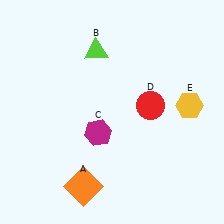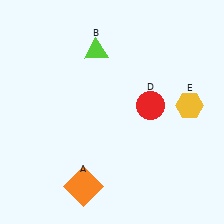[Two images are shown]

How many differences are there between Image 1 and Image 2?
There is 1 difference between the two images.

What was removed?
The magenta hexagon (C) was removed in Image 2.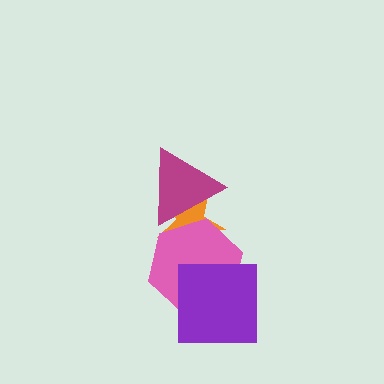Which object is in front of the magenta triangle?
The pink hexagon is in front of the magenta triangle.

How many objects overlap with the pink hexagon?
3 objects overlap with the pink hexagon.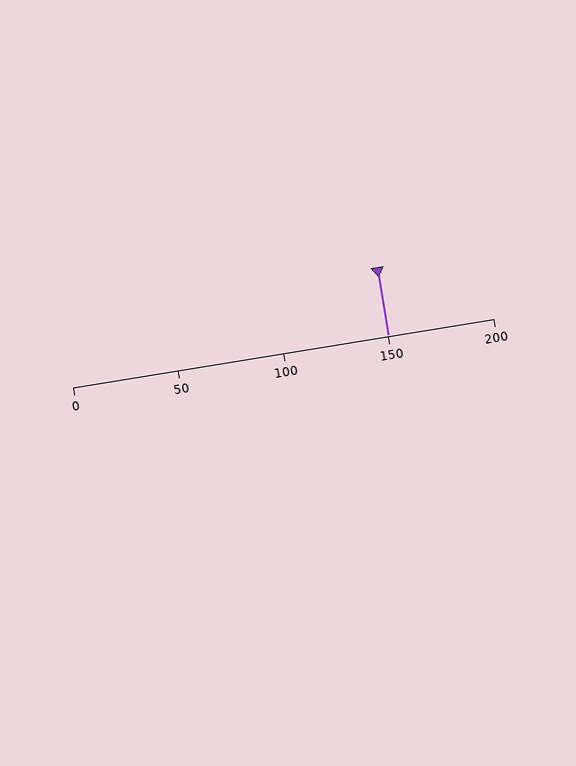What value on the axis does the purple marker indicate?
The marker indicates approximately 150.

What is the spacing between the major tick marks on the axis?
The major ticks are spaced 50 apart.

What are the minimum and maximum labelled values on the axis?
The axis runs from 0 to 200.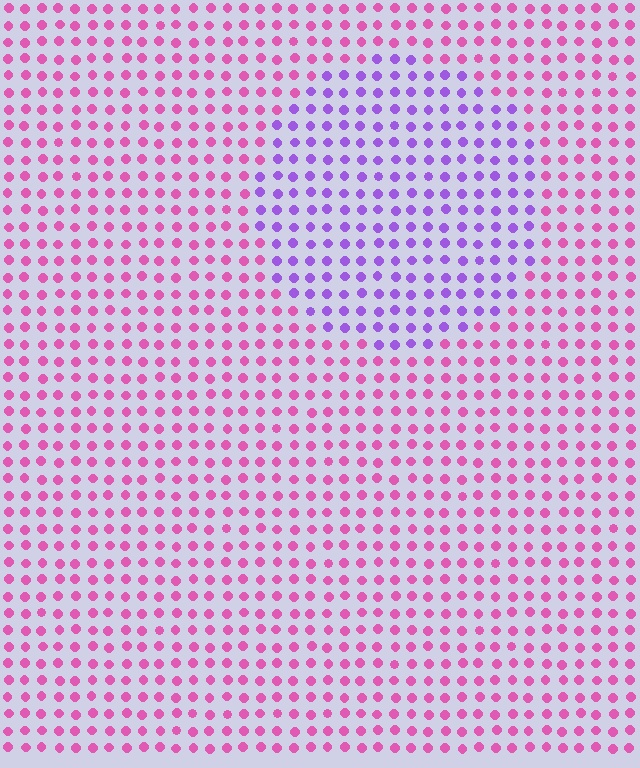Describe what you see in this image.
The image is filled with small pink elements in a uniform arrangement. A circle-shaped region is visible where the elements are tinted to a slightly different hue, forming a subtle color boundary.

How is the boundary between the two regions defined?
The boundary is defined purely by a slight shift in hue (about 50 degrees). Spacing, size, and orientation are identical on both sides.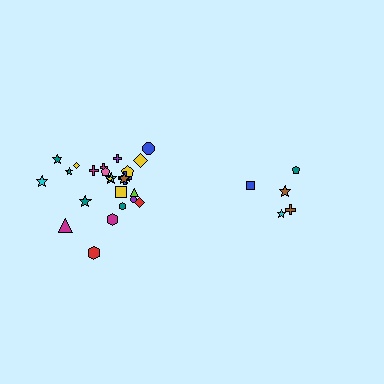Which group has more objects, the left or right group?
The left group.